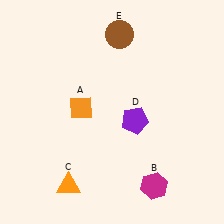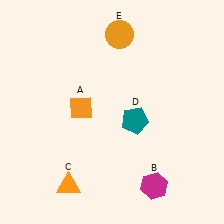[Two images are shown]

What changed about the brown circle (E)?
In Image 1, E is brown. In Image 2, it changed to orange.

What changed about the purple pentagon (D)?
In Image 1, D is purple. In Image 2, it changed to teal.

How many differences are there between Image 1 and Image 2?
There are 2 differences between the two images.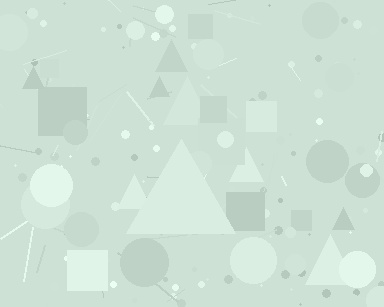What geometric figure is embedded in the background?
A triangle is embedded in the background.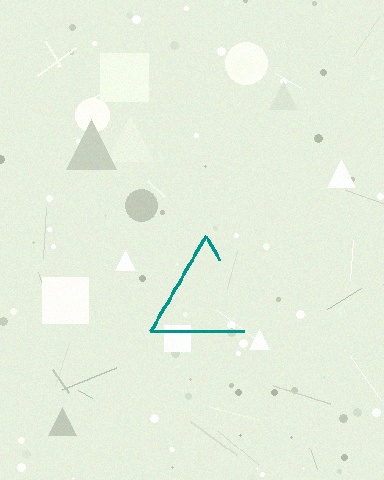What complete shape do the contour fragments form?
The contour fragments form a triangle.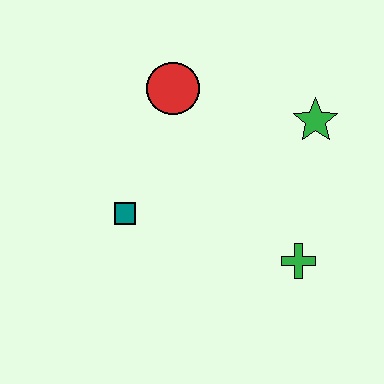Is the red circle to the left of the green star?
Yes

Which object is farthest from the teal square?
The green star is farthest from the teal square.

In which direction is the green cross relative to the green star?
The green cross is below the green star.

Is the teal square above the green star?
No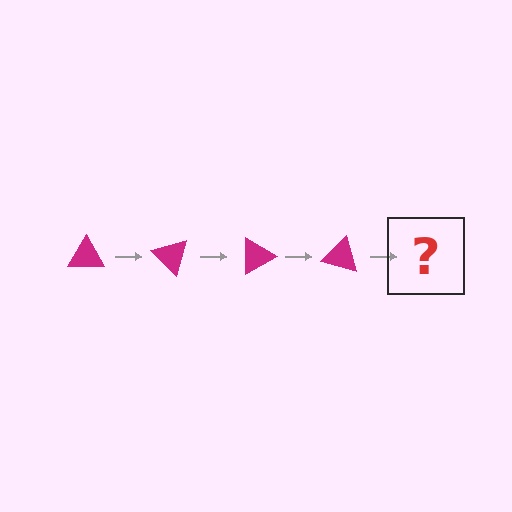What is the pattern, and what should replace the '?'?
The pattern is that the triangle rotates 45 degrees each step. The '?' should be a magenta triangle rotated 180 degrees.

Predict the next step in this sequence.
The next step is a magenta triangle rotated 180 degrees.